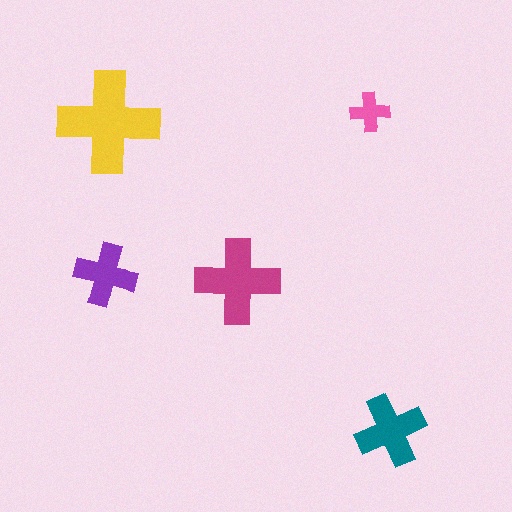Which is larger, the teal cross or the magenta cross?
The magenta one.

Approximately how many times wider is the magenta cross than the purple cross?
About 1.5 times wider.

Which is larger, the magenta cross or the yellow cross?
The yellow one.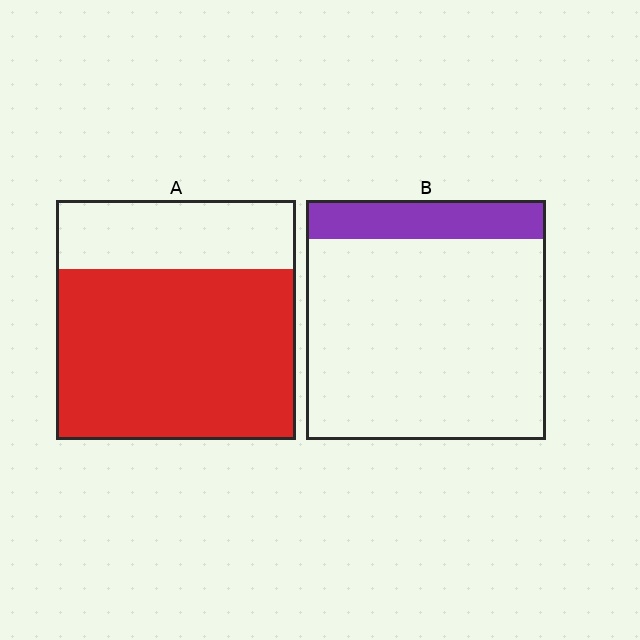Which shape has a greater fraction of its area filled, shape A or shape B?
Shape A.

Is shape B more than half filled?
No.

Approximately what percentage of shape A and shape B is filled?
A is approximately 70% and B is approximately 15%.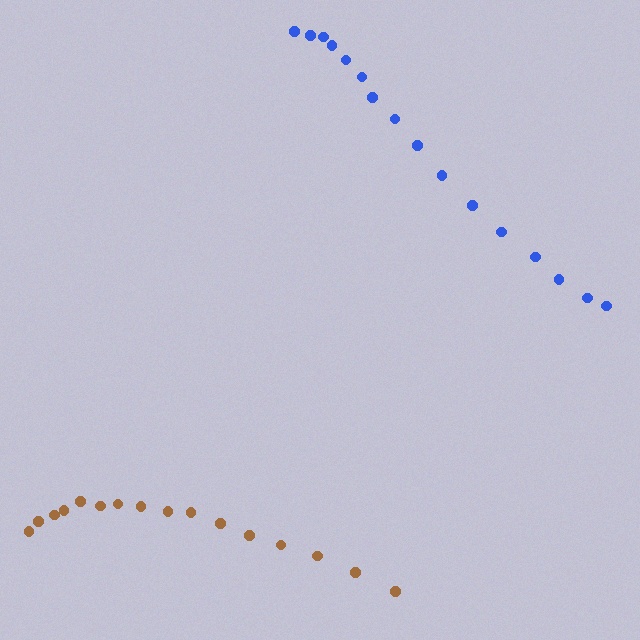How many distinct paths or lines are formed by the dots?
There are 2 distinct paths.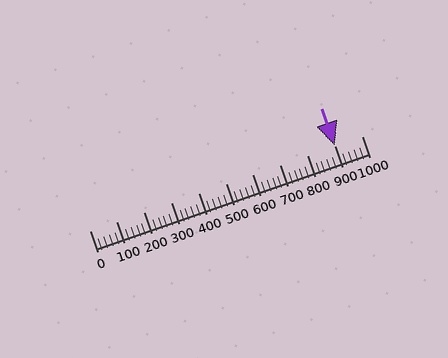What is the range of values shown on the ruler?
The ruler shows values from 0 to 1000.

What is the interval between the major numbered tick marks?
The major tick marks are spaced 100 units apart.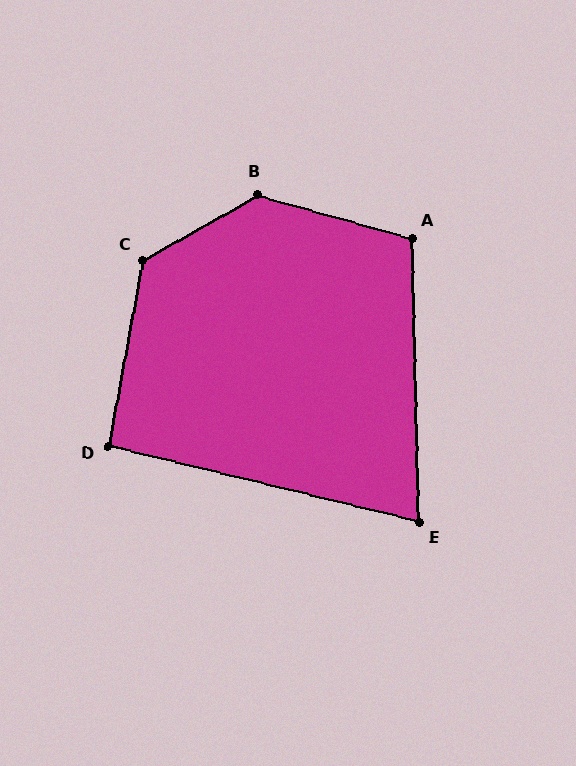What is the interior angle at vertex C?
Approximately 130 degrees (obtuse).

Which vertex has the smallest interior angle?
E, at approximately 75 degrees.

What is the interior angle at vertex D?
Approximately 93 degrees (approximately right).